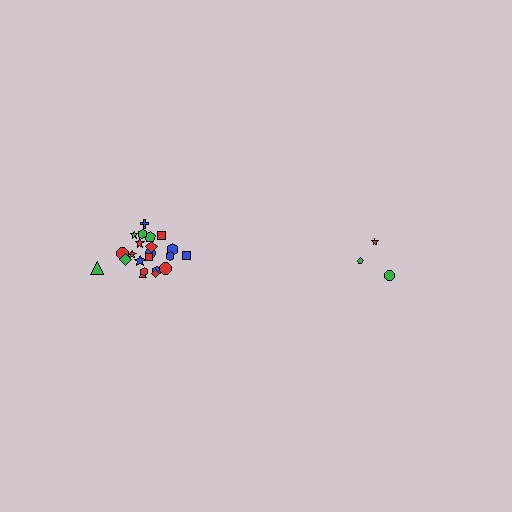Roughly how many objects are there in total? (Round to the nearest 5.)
Roughly 25 objects in total.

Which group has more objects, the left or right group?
The left group.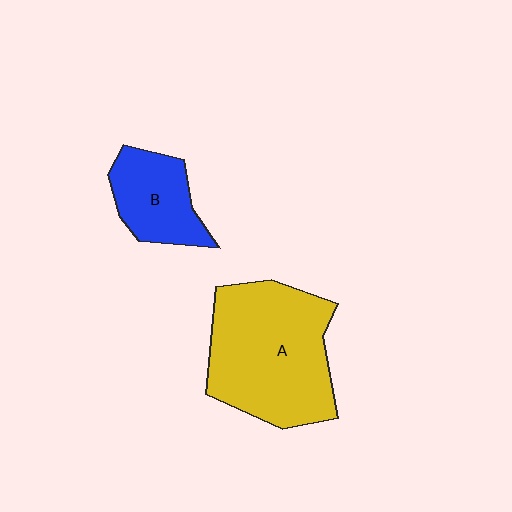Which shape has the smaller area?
Shape B (blue).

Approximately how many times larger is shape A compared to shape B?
Approximately 2.2 times.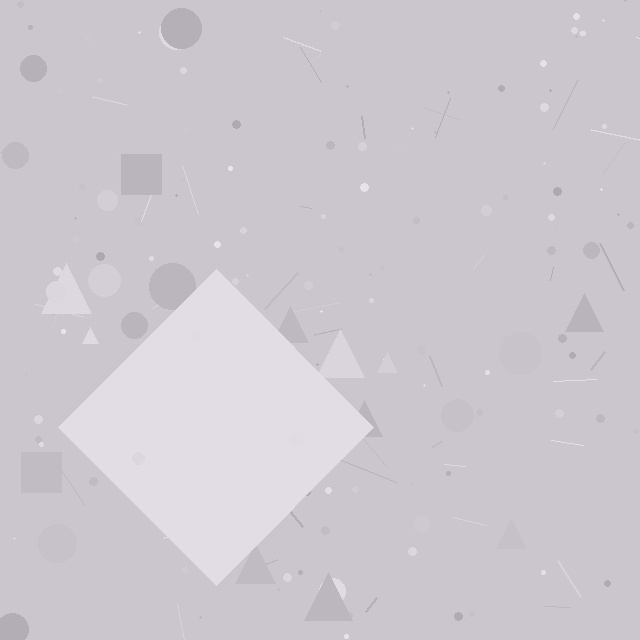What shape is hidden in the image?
A diamond is hidden in the image.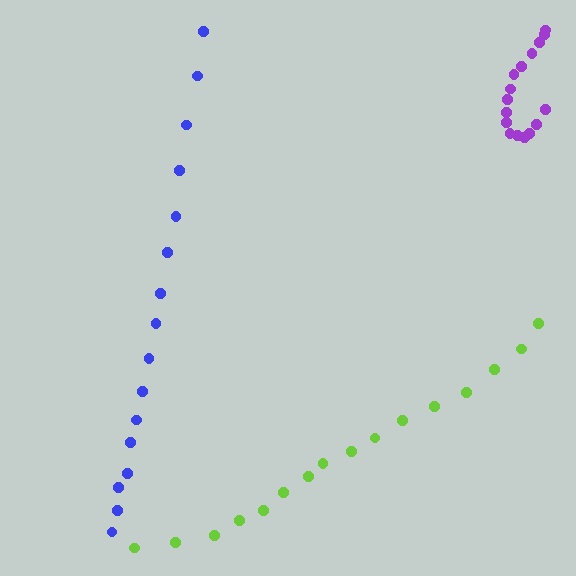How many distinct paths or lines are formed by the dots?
There are 3 distinct paths.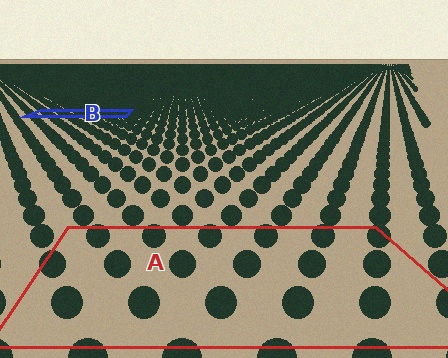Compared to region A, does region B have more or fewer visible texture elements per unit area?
Region B has more texture elements per unit area — they are packed more densely because it is farther away.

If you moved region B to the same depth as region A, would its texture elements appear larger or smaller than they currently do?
They would appear larger. At a closer depth, the same texture elements are projected at a bigger on-screen size.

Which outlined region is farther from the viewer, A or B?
Region B is farther from the viewer — the texture elements inside it appear smaller and more densely packed.